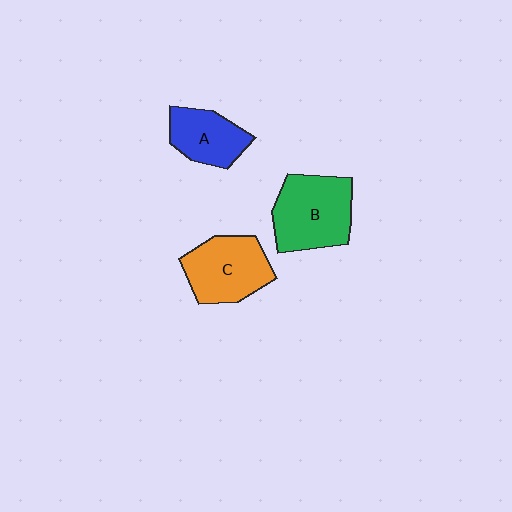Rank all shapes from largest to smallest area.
From largest to smallest: B (green), C (orange), A (blue).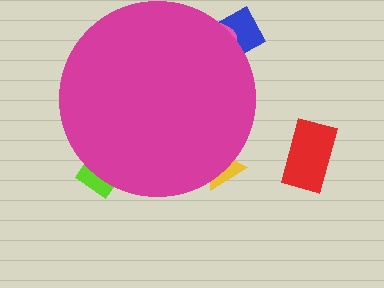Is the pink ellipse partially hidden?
Yes, the pink ellipse is partially hidden behind the magenta circle.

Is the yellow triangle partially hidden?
Yes, the yellow triangle is partially hidden behind the magenta circle.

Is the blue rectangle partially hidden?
Yes, the blue rectangle is partially hidden behind the magenta circle.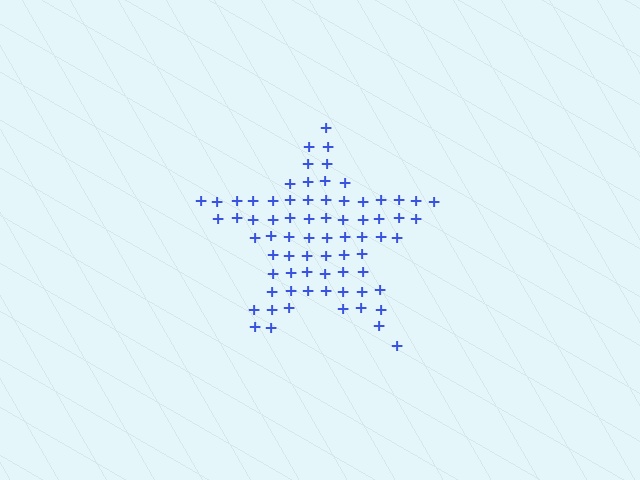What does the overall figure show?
The overall figure shows a star.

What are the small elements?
The small elements are plus signs.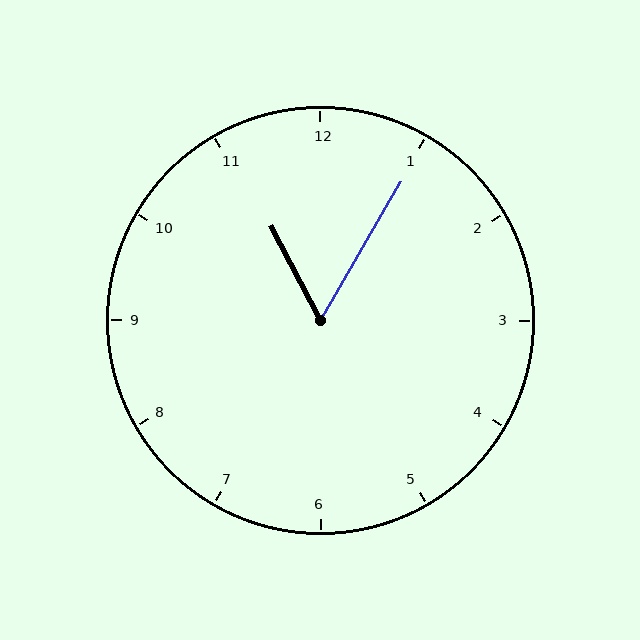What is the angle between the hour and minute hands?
Approximately 58 degrees.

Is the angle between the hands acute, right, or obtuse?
It is acute.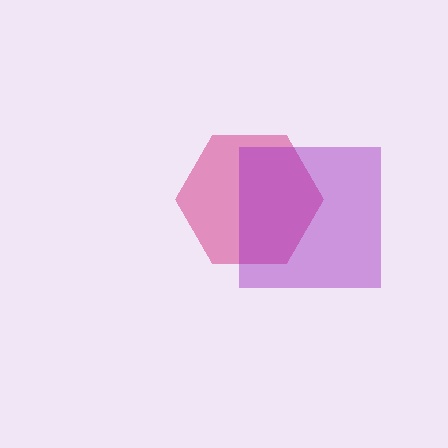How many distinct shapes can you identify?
There are 2 distinct shapes: a pink hexagon, a purple square.